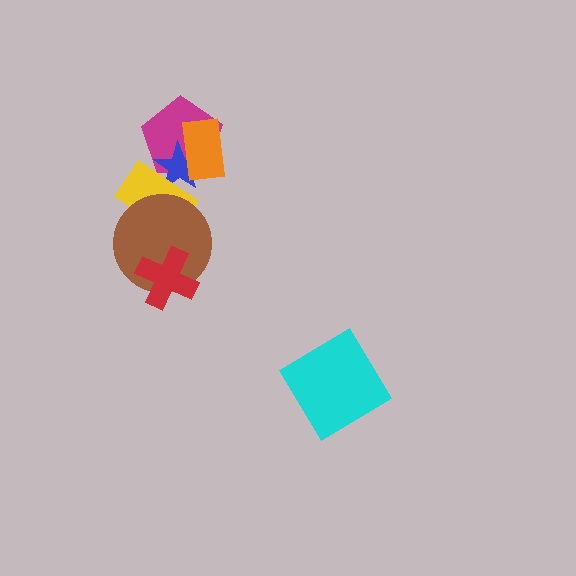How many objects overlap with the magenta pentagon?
3 objects overlap with the magenta pentagon.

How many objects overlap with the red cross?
1 object overlaps with the red cross.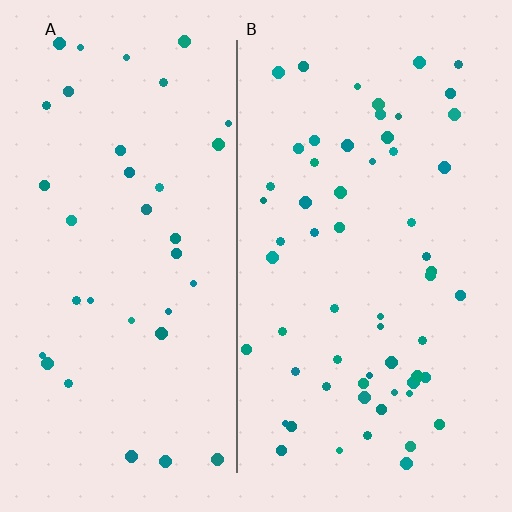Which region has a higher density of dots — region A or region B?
B (the right).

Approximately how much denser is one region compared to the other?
Approximately 1.7× — region B over region A.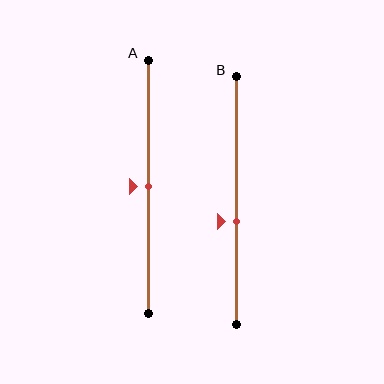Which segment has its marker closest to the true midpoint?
Segment A has its marker closest to the true midpoint.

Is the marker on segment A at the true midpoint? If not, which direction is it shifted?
Yes, the marker on segment A is at the true midpoint.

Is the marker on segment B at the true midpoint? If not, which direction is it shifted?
No, the marker on segment B is shifted downward by about 8% of the segment length.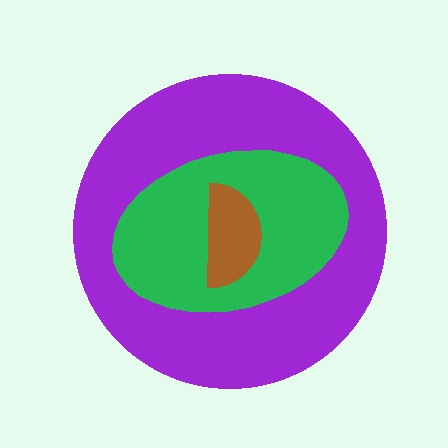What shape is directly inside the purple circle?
The green ellipse.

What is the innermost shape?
The brown semicircle.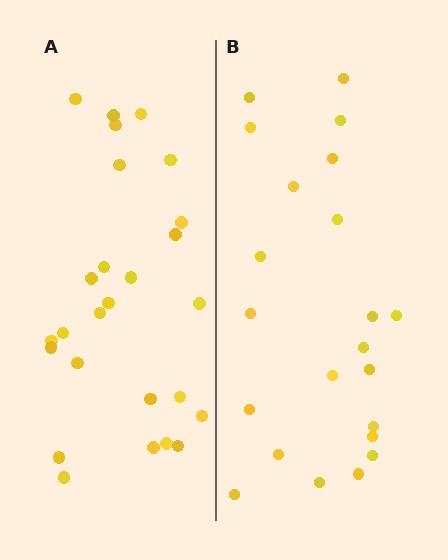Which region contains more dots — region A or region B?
Region A (the left region) has more dots.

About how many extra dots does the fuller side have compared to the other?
Region A has about 4 more dots than region B.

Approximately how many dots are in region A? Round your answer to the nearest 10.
About 30 dots. (The exact count is 26, which rounds to 30.)